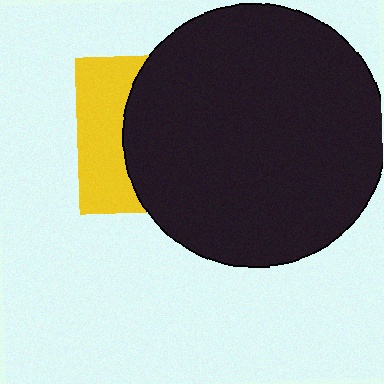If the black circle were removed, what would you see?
You would see the complete yellow square.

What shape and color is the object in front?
The object in front is a black circle.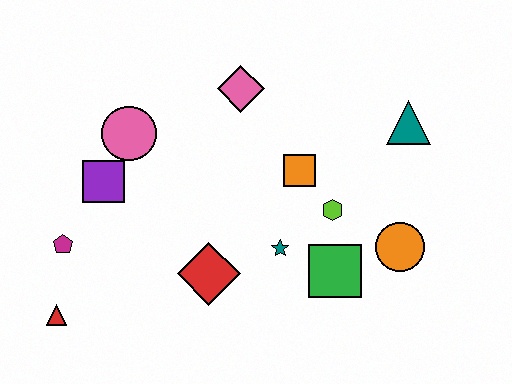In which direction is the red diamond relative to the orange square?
The red diamond is below the orange square.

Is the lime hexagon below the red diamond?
No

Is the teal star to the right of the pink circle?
Yes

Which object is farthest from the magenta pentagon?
The teal triangle is farthest from the magenta pentagon.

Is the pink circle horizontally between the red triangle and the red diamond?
Yes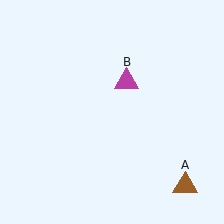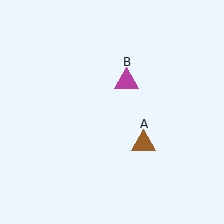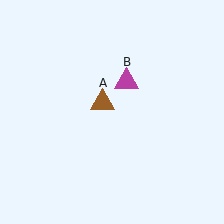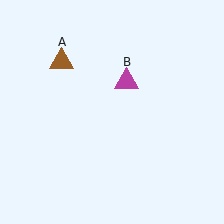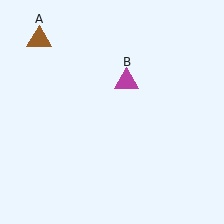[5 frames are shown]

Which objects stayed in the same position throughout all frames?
Magenta triangle (object B) remained stationary.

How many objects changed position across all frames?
1 object changed position: brown triangle (object A).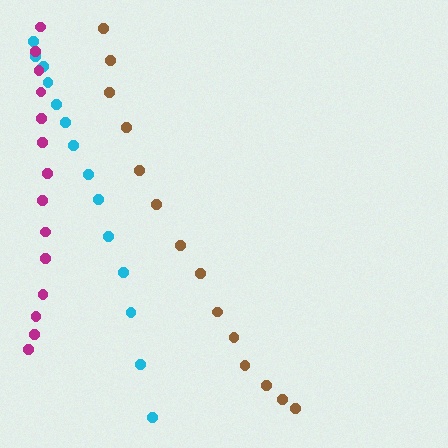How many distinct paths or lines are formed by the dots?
There are 3 distinct paths.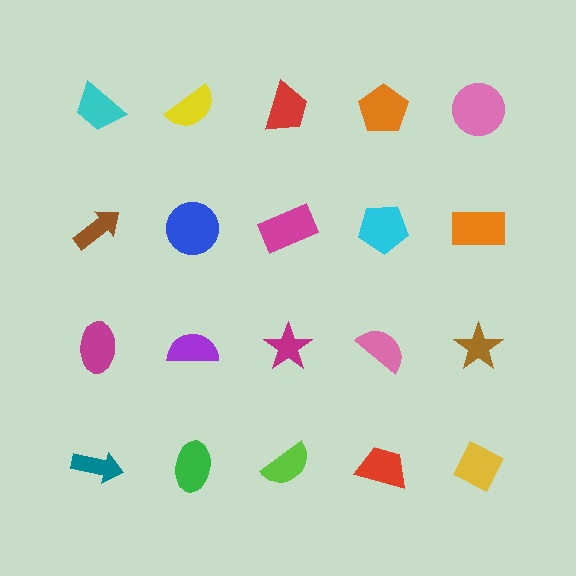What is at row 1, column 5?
A pink circle.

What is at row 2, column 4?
A cyan pentagon.